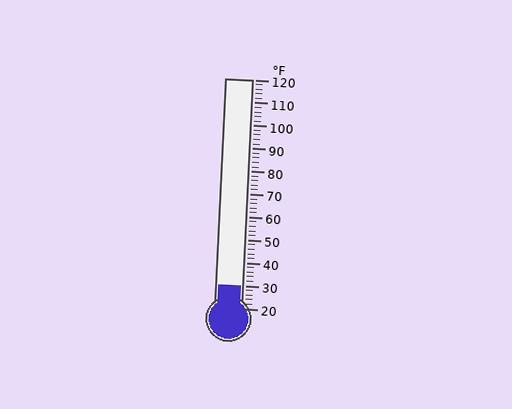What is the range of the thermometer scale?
The thermometer scale ranges from 20°F to 120°F.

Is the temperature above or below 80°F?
The temperature is below 80°F.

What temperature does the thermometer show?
The thermometer shows approximately 30°F.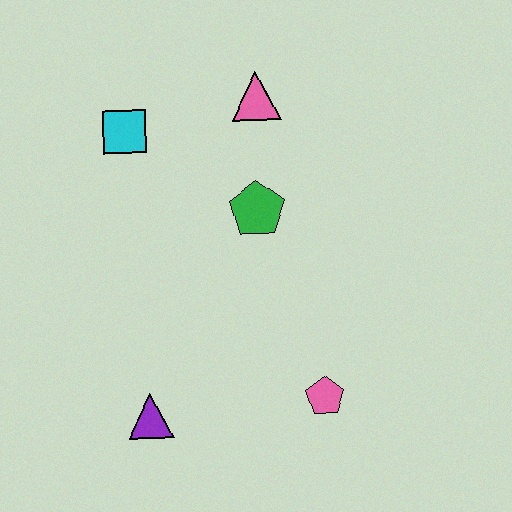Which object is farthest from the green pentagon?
The purple triangle is farthest from the green pentagon.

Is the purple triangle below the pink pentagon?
Yes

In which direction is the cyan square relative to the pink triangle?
The cyan square is to the left of the pink triangle.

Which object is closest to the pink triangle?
The green pentagon is closest to the pink triangle.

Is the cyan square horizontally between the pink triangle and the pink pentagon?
No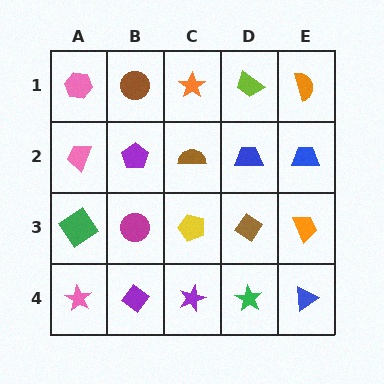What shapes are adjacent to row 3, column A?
A pink trapezoid (row 2, column A), a pink star (row 4, column A), a magenta circle (row 3, column B).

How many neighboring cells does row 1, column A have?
2.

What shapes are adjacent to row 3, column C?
A brown semicircle (row 2, column C), a purple star (row 4, column C), a magenta circle (row 3, column B), a brown diamond (row 3, column D).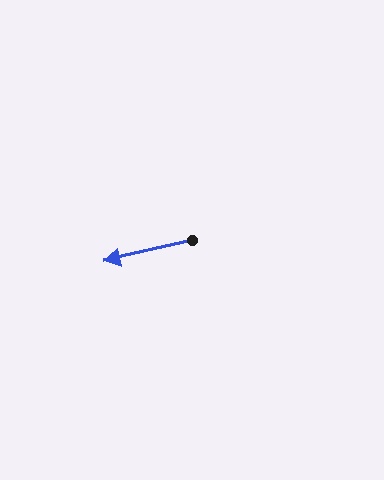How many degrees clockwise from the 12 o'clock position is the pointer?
Approximately 257 degrees.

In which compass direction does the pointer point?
West.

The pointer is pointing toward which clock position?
Roughly 9 o'clock.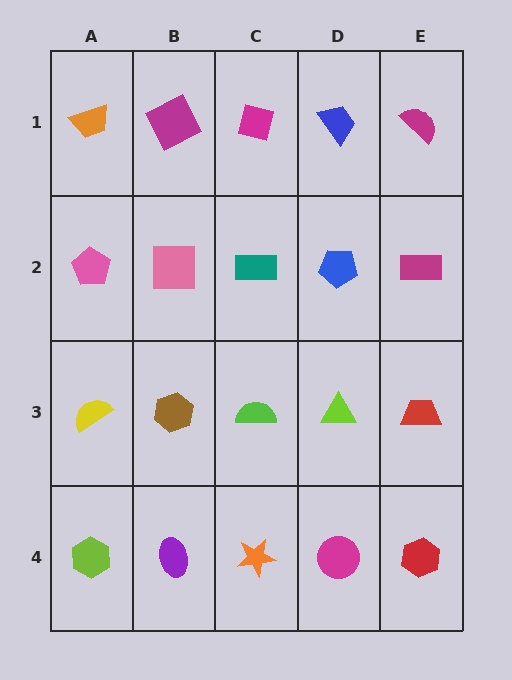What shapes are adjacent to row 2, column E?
A magenta semicircle (row 1, column E), a red trapezoid (row 3, column E), a blue pentagon (row 2, column D).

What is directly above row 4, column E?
A red trapezoid.